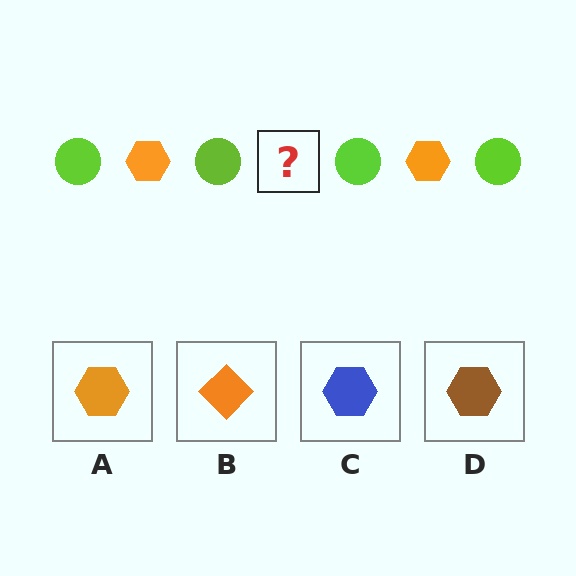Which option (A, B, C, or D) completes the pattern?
A.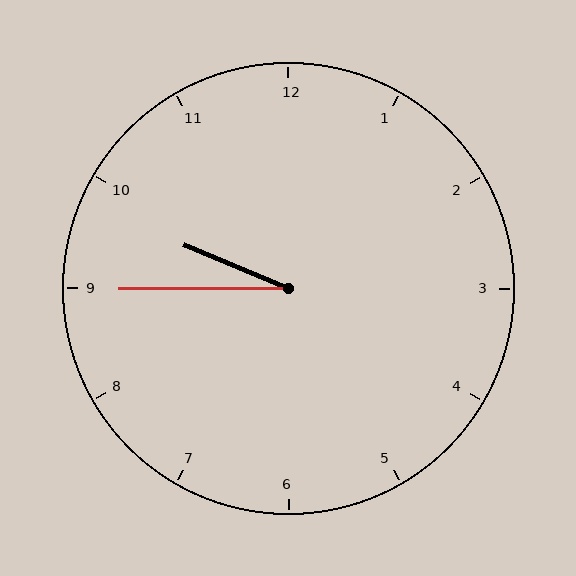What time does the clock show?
9:45.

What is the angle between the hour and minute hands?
Approximately 22 degrees.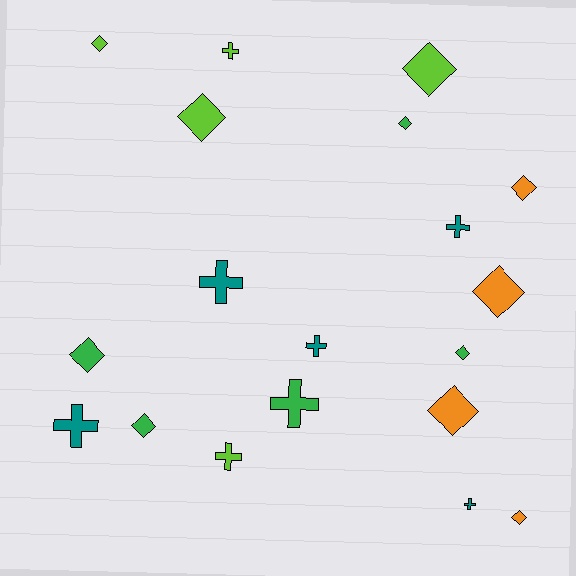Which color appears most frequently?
Teal, with 5 objects.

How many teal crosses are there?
There are 5 teal crosses.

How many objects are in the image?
There are 19 objects.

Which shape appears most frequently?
Diamond, with 11 objects.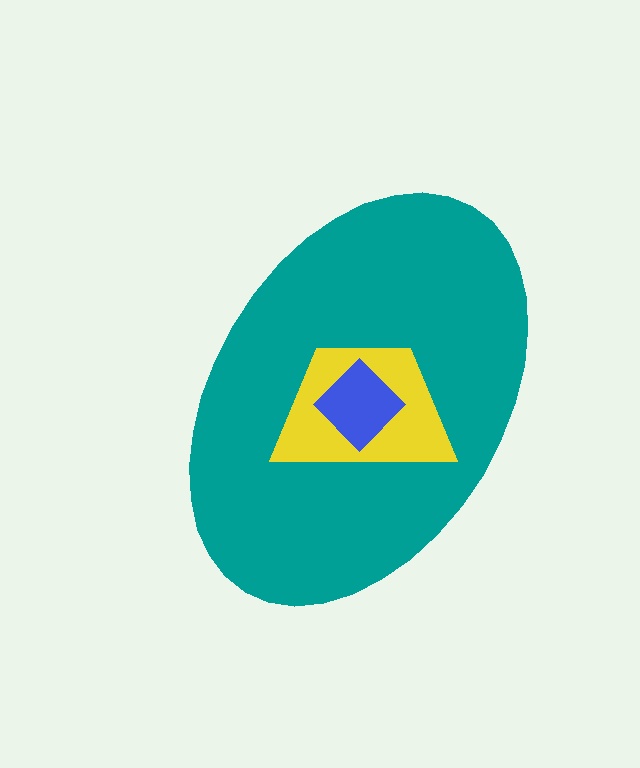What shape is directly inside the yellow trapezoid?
The blue diamond.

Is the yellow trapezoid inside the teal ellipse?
Yes.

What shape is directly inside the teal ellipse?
The yellow trapezoid.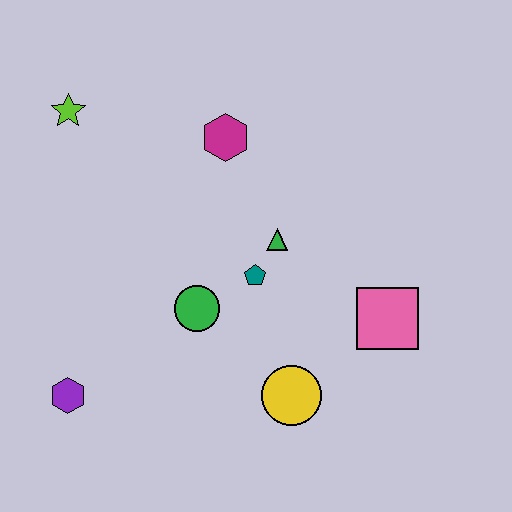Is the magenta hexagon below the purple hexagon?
No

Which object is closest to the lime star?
The magenta hexagon is closest to the lime star.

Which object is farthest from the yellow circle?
The lime star is farthest from the yellow circle.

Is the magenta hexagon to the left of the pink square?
Yes